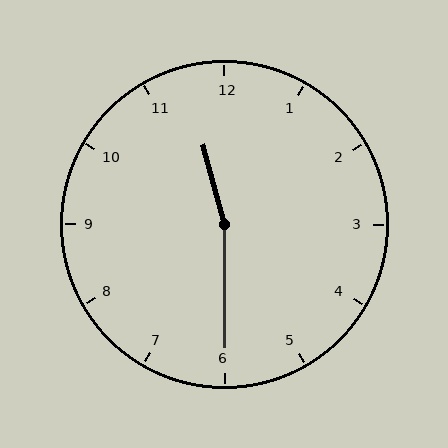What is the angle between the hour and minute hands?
Approximately 165 degrees.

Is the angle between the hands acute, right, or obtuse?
It is obtuse.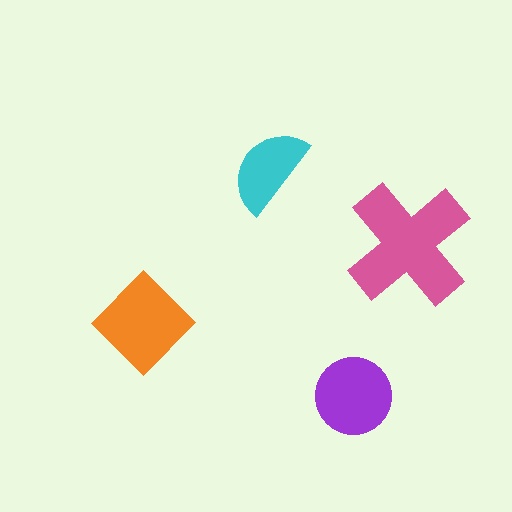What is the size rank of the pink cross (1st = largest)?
1st.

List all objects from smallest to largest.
The cyan semicircle, the purple circle, the orange diamond, the pink cross.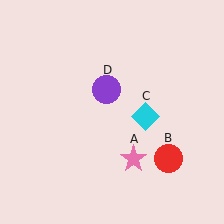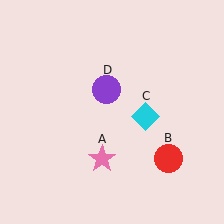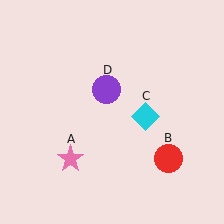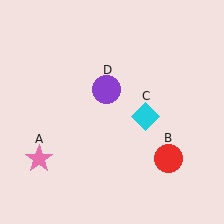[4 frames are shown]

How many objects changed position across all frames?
1 object changed position: pink star (object A).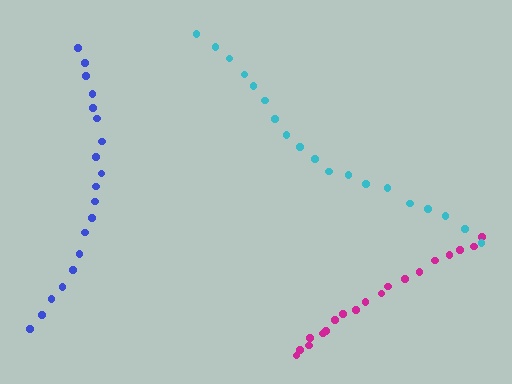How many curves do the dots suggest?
There are 3 distinct paths.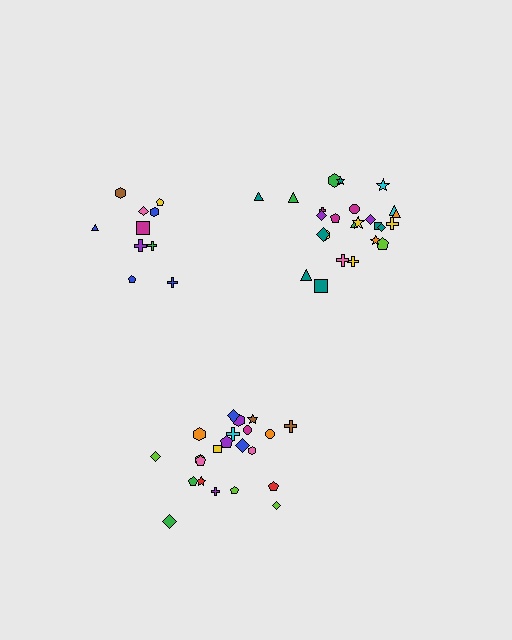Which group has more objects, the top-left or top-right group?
The top-right group.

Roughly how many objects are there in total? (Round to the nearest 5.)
Roughly 55 objects in total.